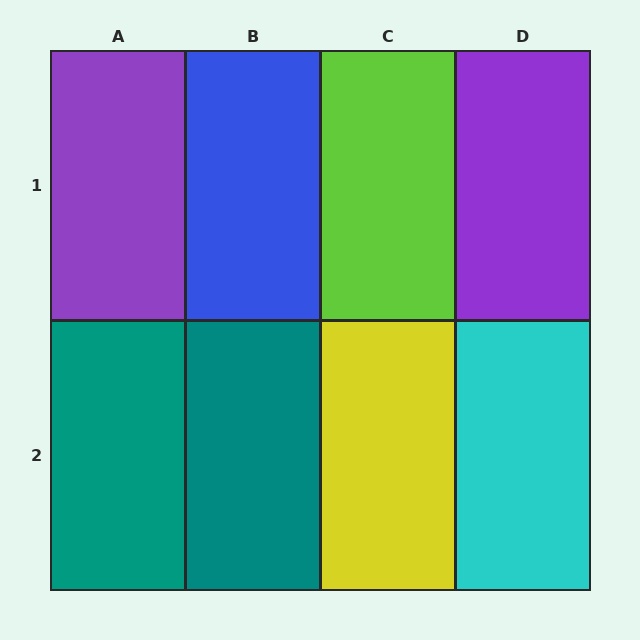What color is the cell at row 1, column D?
Purple.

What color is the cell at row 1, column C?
Lime.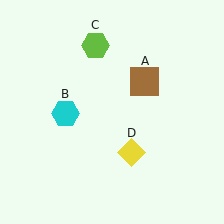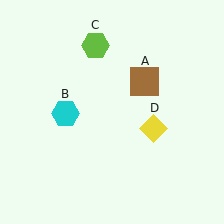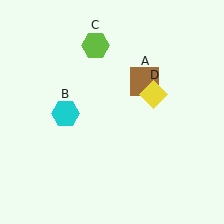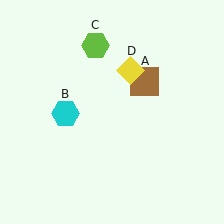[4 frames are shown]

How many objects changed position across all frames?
1 object changed position: yellow diamond (object D).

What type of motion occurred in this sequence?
The yellow diamond (object D) rotated counterclockwise around the center of the scene.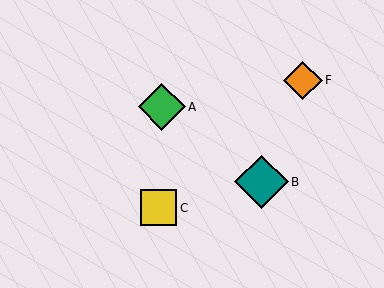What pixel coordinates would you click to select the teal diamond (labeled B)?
Click at (261, 182) to select the teal diamond B.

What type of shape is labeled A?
Shape A is a green diamond.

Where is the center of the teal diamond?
The center of the teal diamond is at (261, 182).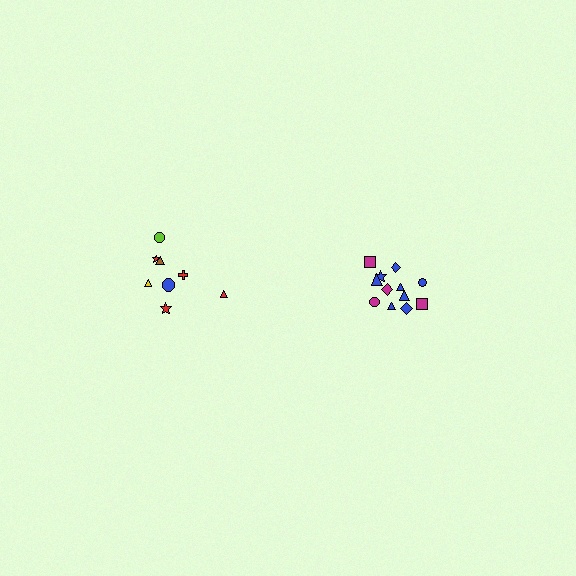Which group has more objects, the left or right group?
The right group.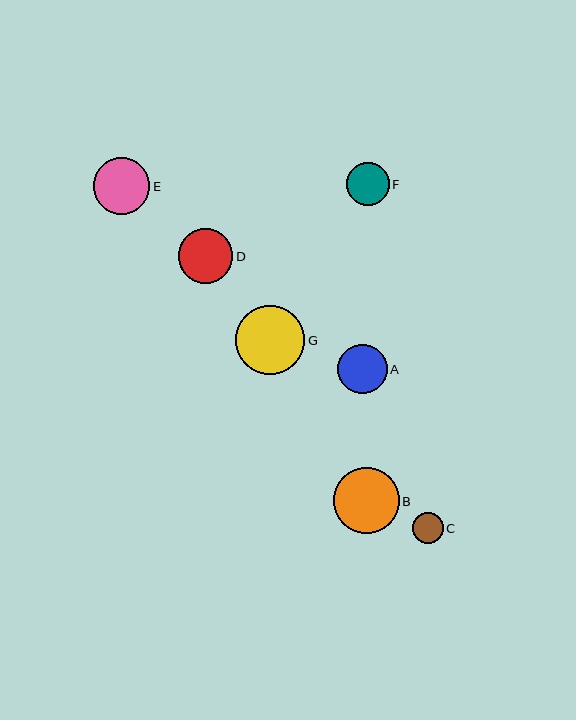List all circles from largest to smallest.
From largest to smallest: G, B, E, D, A, F, C.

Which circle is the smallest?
Circle C is the smallest with a size of approximately 31 pixels.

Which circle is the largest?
Circle G is the largest with a size of approximately 70 pixels.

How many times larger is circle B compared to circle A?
Circle B is approximately 1.3 times the size of circle A.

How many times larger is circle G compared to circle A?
Circle G is approximately 1.4 times the size of circle A.